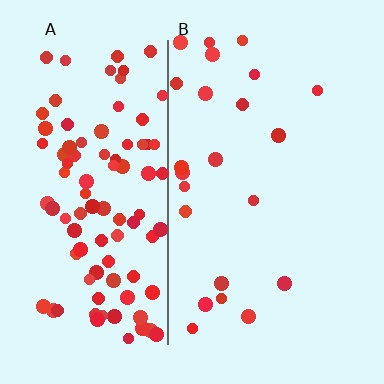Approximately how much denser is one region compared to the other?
Approximately 4.5× — region A over region B.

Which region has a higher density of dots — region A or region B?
A (the left).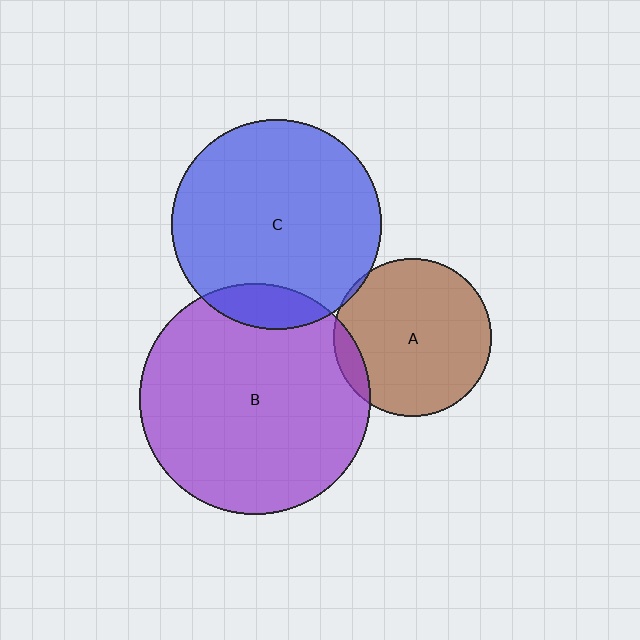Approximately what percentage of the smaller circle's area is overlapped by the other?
Approximately 5%.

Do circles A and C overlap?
Yes.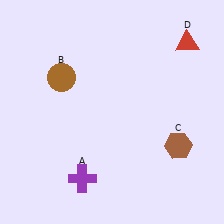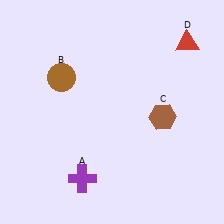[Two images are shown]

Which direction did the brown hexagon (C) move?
The brown hexagon (C) moved up.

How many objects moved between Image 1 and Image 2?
1 object moved between the two images.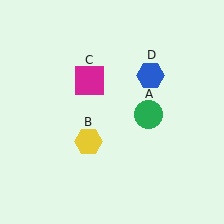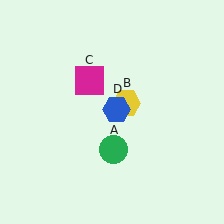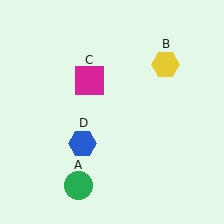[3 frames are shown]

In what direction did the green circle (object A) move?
The green circle (object A) moved down and to the left.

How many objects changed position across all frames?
3 objects changed position: green circle (object A), yellow hexagon (object B), blue hexagon (object D).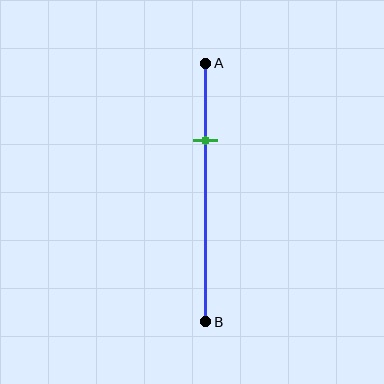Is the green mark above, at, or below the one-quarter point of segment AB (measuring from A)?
The green mark is below the one-quarter point of segment AB.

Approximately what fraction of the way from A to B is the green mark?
The green mark is approximately 30% of the way from A to B.